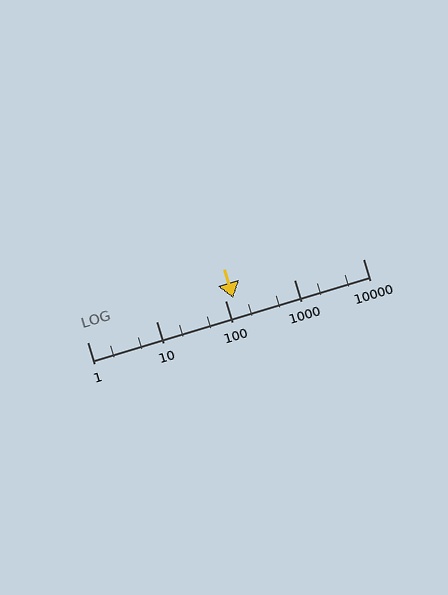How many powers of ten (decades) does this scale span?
The scale spans 4 decades, from 1 to 10000.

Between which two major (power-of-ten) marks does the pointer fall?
The pointer is between 100 and 1000.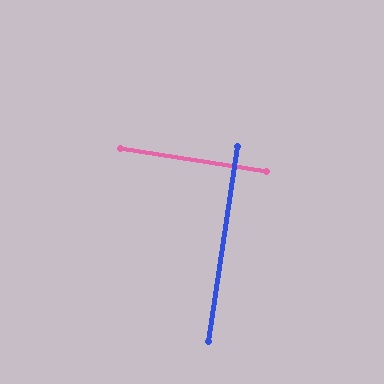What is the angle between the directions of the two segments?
Approximately 90 degrees.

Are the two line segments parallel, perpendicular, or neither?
Perpendicular — they meet at approximately 90°.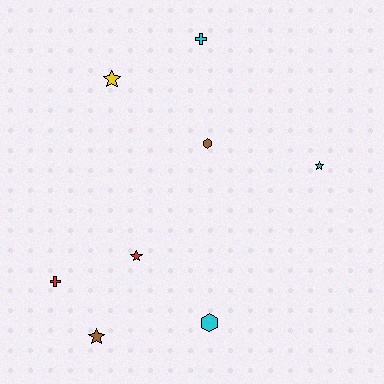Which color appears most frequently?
Cyan, with 3 objects.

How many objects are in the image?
There are 8 objects.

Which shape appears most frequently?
Star, with 4 objects.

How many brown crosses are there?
There are no brown crosses.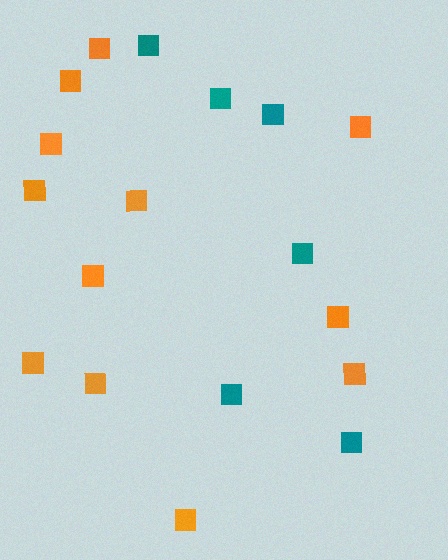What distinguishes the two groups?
There are 2 groups: one group of teal squares (6) and one group of orange squares (12).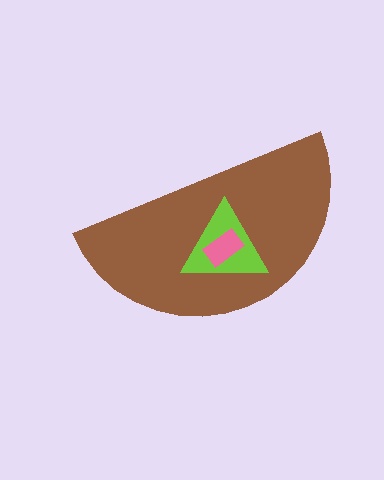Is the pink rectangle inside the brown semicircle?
Yes.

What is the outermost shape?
The brown semicircle.